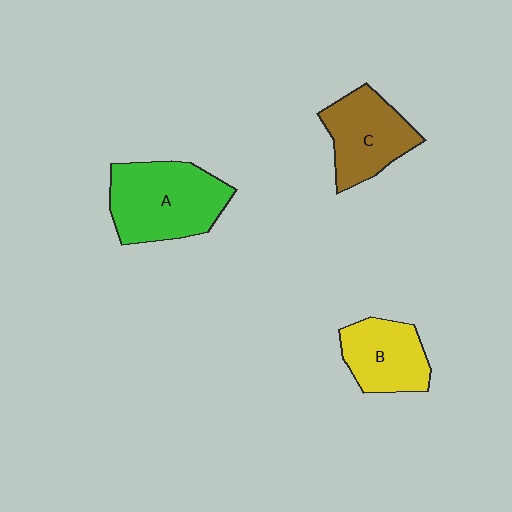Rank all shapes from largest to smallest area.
From largest to smallest: A (green), C (brown), B (yellow).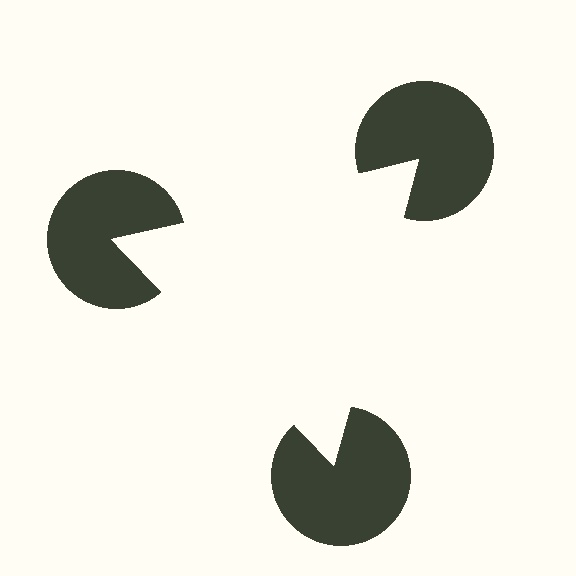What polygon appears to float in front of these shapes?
An illusory triangle — its edges are inferred from the aligned wedge cuts in the pac-man discs, not physically drawn.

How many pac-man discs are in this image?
There are 3 — one at each vertex of the illusory triangle.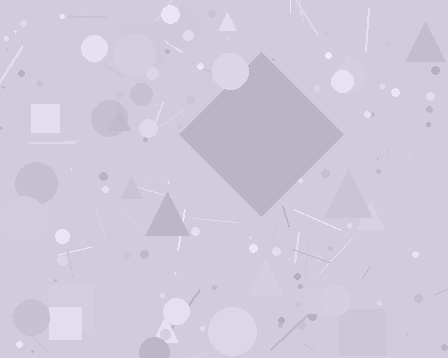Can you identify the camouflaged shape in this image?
The camouflaged shape is a diamond.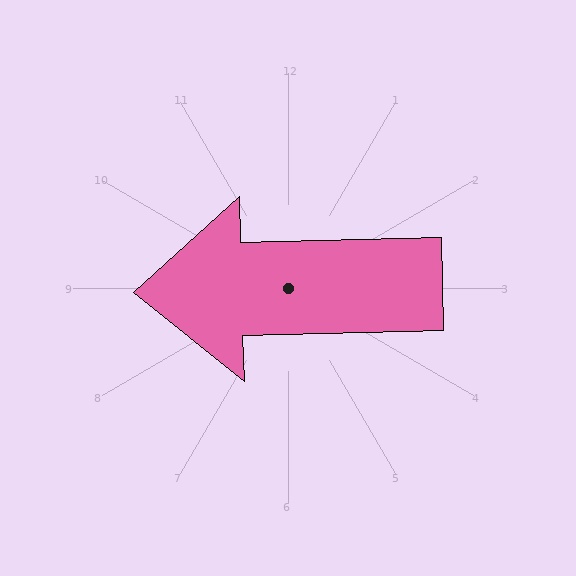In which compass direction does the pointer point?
West.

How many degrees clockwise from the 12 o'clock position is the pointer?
Approximately 268 degrees.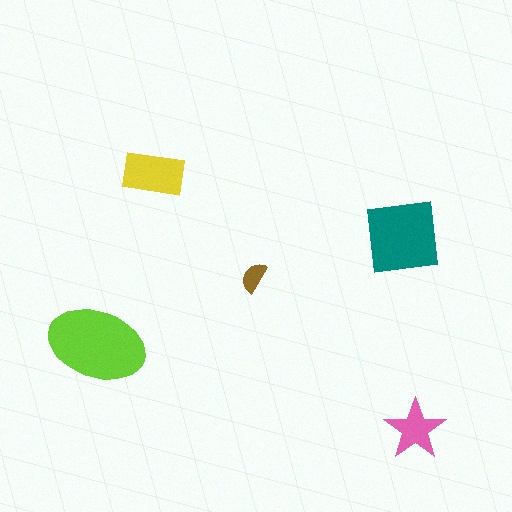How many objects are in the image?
There are 5 objects in the image.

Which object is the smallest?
The brown semicircle.